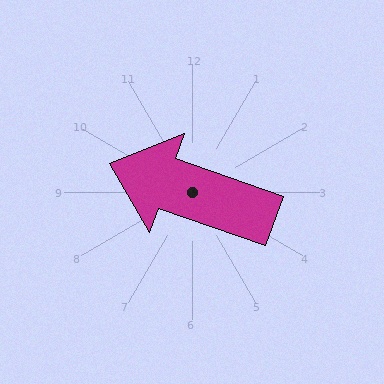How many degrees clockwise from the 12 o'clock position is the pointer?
Approximately 289 degrees.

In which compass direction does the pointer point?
West.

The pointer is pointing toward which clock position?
Roughly 10 o'clock.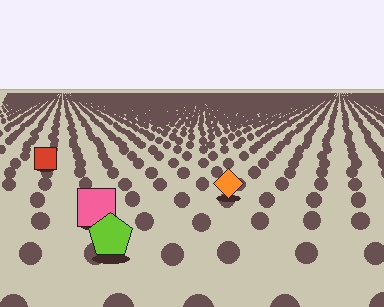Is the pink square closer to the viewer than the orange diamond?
Yes. The pink square is closer — you can tell from the texture gradient: the ground texture is coarser near it.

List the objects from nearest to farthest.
From nearest to farthest: the lime pentagon, the pink square, the orange diamond, the red square.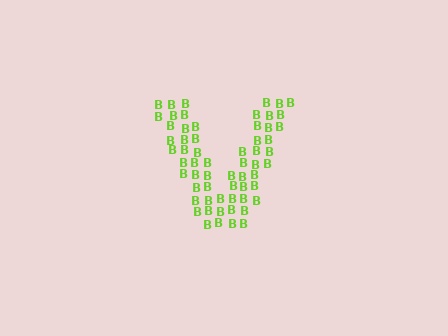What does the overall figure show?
The overall figure shows the letter V.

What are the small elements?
The small elements are letter B's.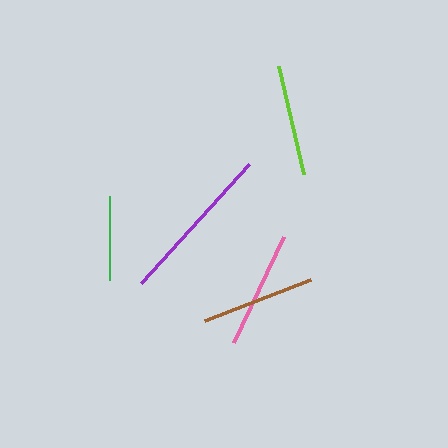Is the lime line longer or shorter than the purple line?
The purple line is longer than the lime line.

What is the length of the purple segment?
The purple segment is approximately 161 pixels long.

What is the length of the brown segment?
The brown segment is approximately 114 pixels long.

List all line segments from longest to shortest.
From longest to shortest: purple, pink, brown, lime, green.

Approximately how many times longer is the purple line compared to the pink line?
The purple line is approximately 1.4 times the length of the pink line.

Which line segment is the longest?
The purple line is the longest at approximately 161 pixels.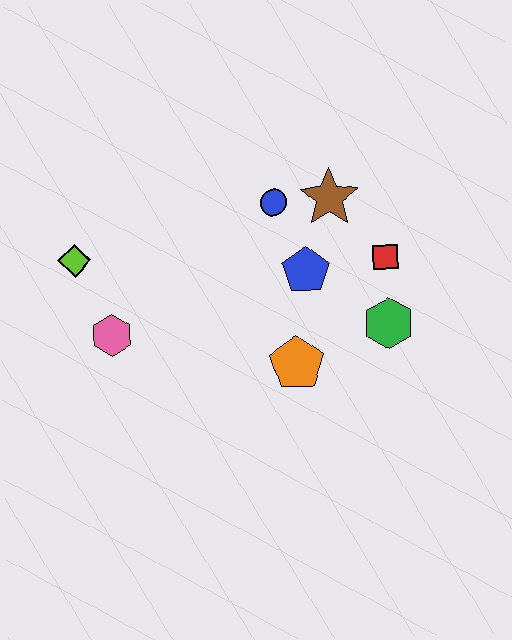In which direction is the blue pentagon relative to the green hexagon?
The blue pentagon is to the left of the green hexagon.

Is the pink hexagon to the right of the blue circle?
No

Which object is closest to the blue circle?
The brown star is closest to the blue circle.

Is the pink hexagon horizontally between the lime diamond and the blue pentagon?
Yes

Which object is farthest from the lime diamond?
The green hexagon is farthest from the lime diamond.